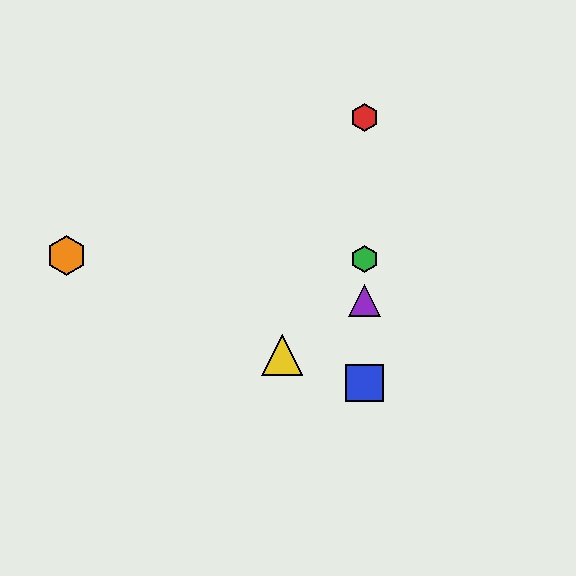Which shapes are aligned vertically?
The red hexagon, the blue square, the green hexagon, the purple triangle are aligned vertically.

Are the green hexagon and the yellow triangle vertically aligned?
No, the green hexagon is at x≈364 and the yellow triangle is at x≈282.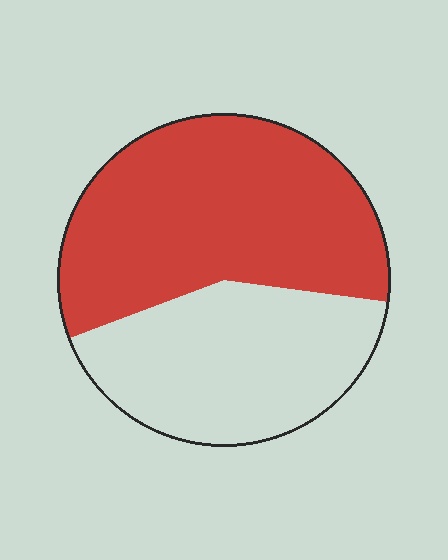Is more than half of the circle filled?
Yes.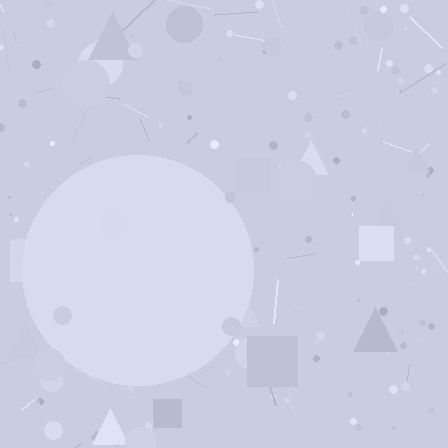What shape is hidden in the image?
A circle is hidden in the image.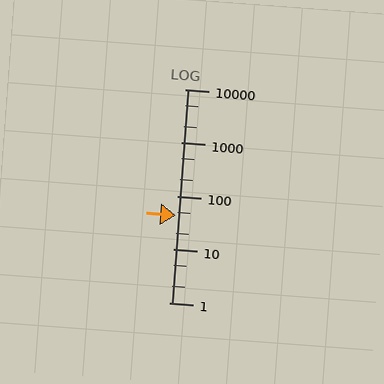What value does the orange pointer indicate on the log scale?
The pointer indicates approximately 43.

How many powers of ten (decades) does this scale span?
The scale spans 4 decades, from 1 to 10000.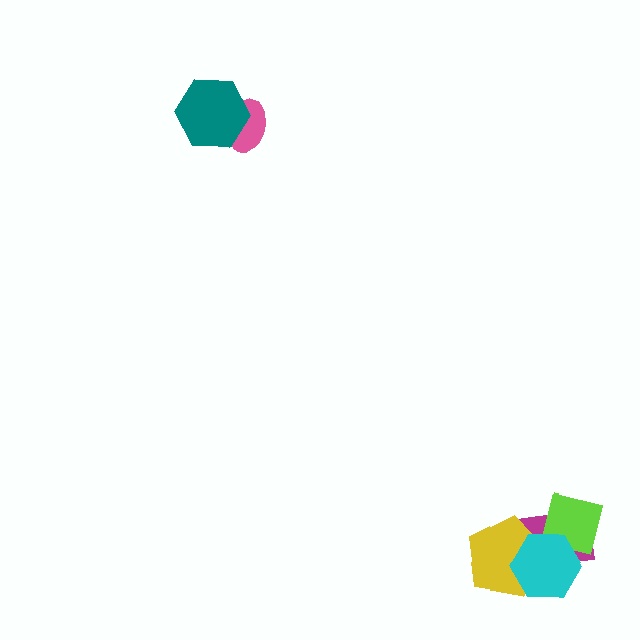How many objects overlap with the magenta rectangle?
3 objects overlap with the magenta rectangle.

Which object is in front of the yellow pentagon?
The cyan hexagon is in front of the yellow pentagon.